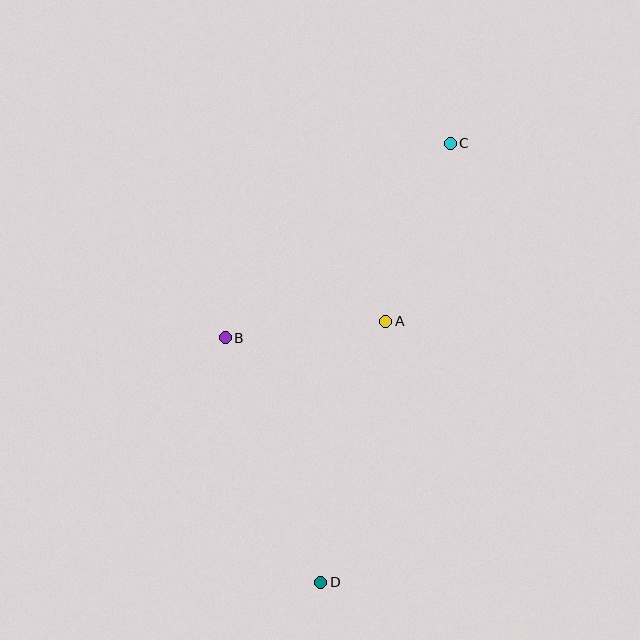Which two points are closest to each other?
Points A and B are closest to each other.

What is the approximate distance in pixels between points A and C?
The distance between A and C is approximately 189 pixels.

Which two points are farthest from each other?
Points C and D are farthest from each other.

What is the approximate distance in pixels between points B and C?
The distance between B and C is approximately 297 pixels.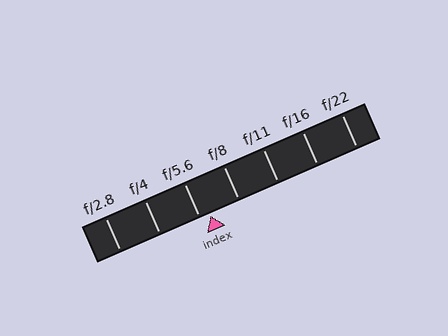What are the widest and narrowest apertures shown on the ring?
The widest aperture shown is f/2.8 and the narrowest is f/22.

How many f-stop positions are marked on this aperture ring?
There are 7 f-stop positions marked.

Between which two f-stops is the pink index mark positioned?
The index mark is between f/5.6 and f/8.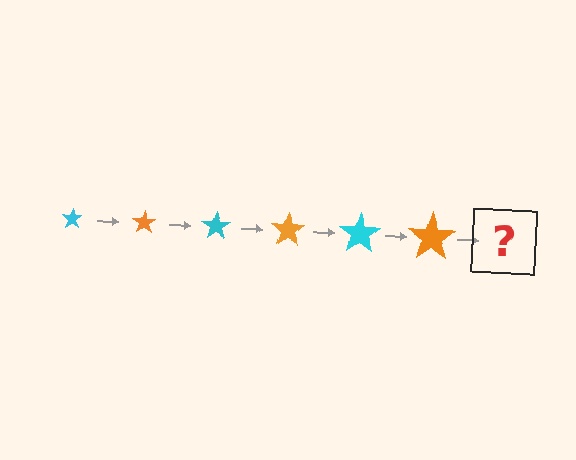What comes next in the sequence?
The next element should be a cyan star, larger than the previous one.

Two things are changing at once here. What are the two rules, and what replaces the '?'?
The two rules are that the star grows larger each step and the color cycles through cyan and orange. The '?' should be a cyan star, larger than the previous one.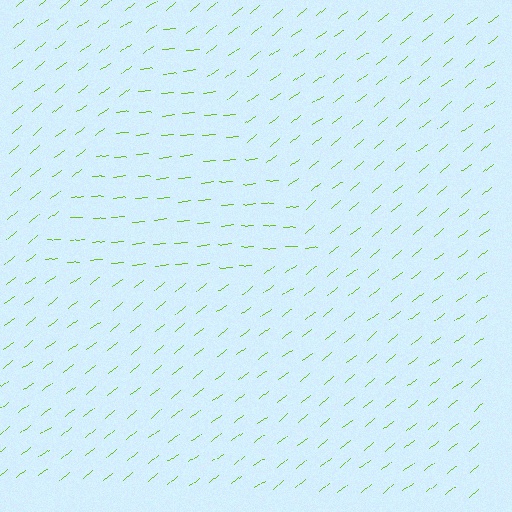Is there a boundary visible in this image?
Yes, there is a texture boundary formed by a change in line orientation.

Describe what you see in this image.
The image is filled with small lime line segments. A triangle region in the image has lines oriented differently from the surrounding lines, creating a visible texture boundary.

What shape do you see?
I see a triangle.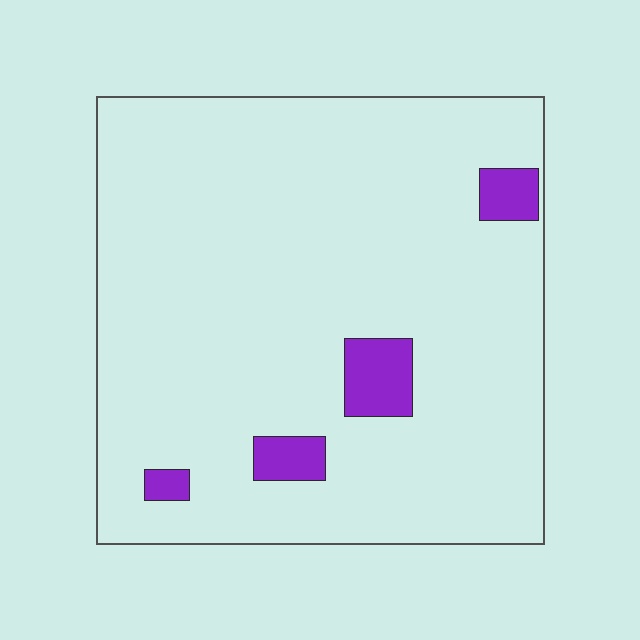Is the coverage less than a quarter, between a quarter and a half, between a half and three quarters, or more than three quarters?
Less than a quarter.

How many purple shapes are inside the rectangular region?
4.